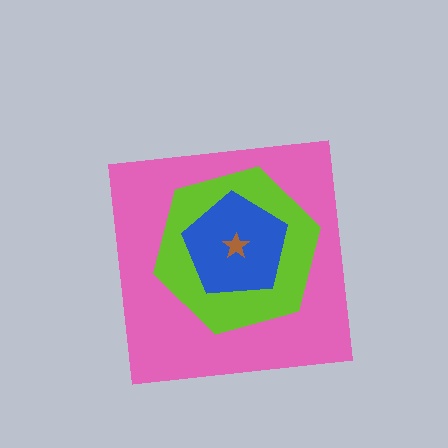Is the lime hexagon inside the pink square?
Yes.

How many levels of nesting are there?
4.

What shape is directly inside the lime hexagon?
The blue pentagon.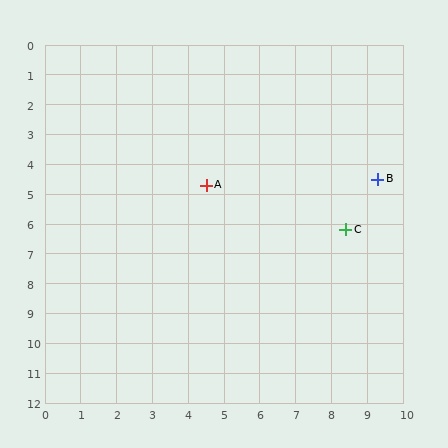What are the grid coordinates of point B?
Point B is at approximately (9.3, 4.5).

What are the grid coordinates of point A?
Point A is at approximately (4.5, 4.7).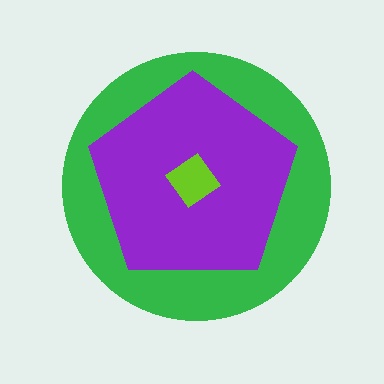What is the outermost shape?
The green circle.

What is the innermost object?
The lime diamond.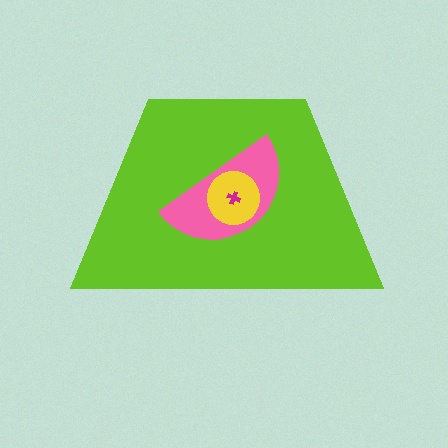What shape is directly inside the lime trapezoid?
The pink semicircle.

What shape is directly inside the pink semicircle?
The yellow circle.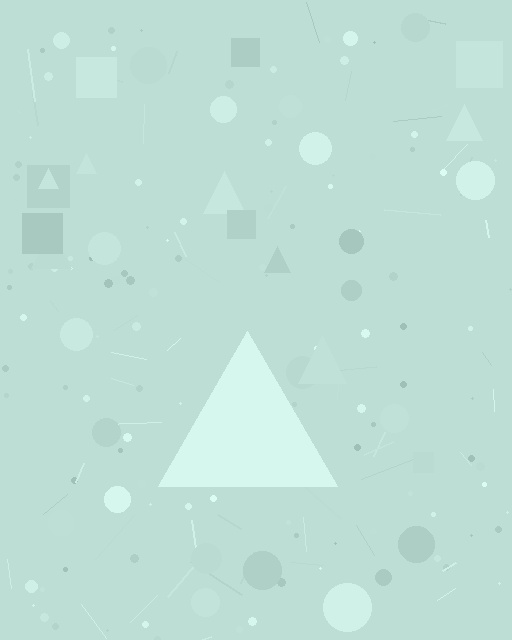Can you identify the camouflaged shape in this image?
The camouflaged shape is a triangle.